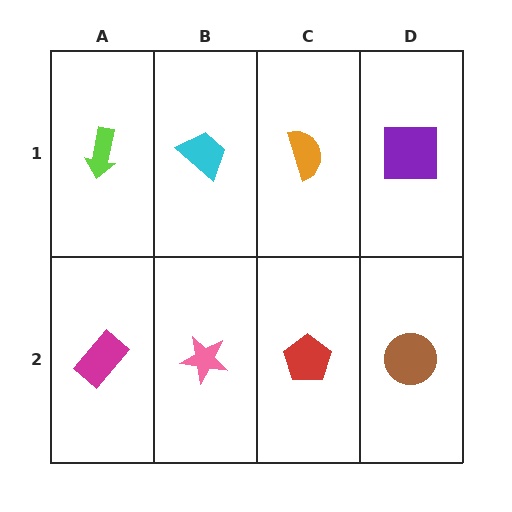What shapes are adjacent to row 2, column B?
A cyan trapezoid (row 1, column B), a magenta rectangle (row 2, column A), a red pentagon (row 2, column C).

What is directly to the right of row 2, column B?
A red pentagon.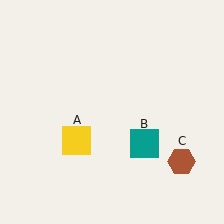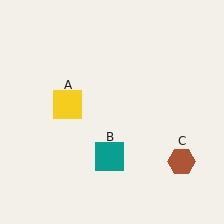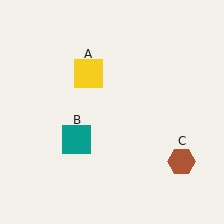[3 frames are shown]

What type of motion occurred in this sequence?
The yellow square (object A), teal square (object B) rotated clockwise around the center of the scene.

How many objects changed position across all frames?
2 objects changed position: yellow square (object A), teal square (object B).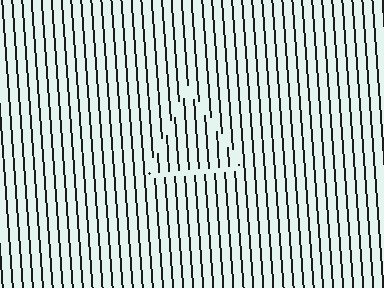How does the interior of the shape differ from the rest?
The interior of the shape contains the same grating, shifted by half a period — the contour is defined by the phase discontinuity where line-ends from the inner and outer gratings abut.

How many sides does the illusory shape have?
3 sides — the line-ends trace a triangle.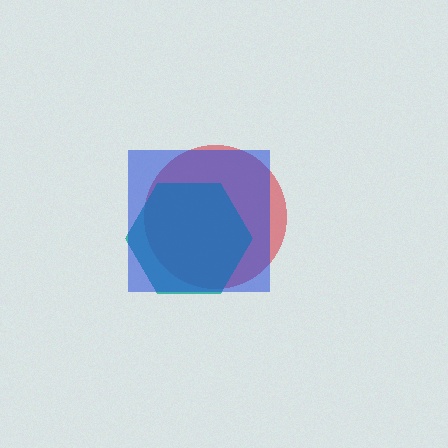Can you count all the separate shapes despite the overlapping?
Yes, there are 3 separate shapes.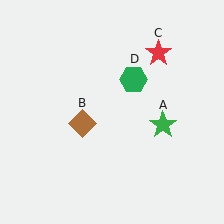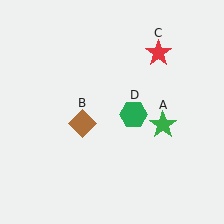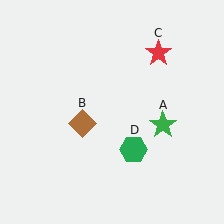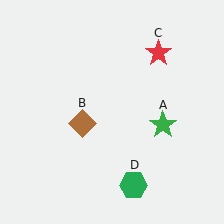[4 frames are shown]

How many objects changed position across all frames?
1 object changed position: green hexagon (object D).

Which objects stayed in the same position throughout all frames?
Green star (object A) and brown diamond (object B) and red star (object C) remained stationary.